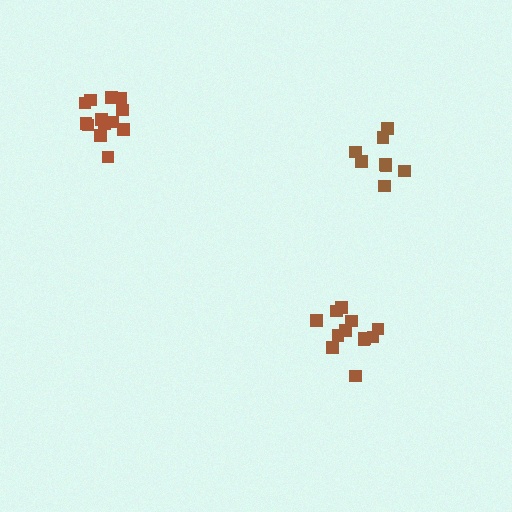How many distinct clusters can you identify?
There are 3 distinct clusters.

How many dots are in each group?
Group 1: 13 dots, Group 2: 13 dots, Group 3: 8 dots (34 total).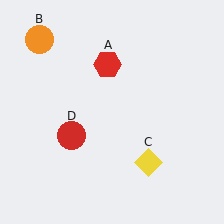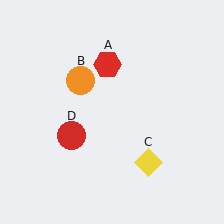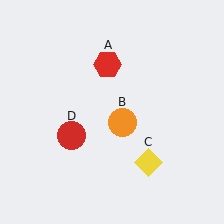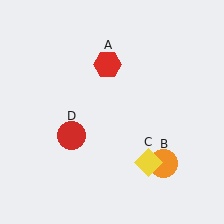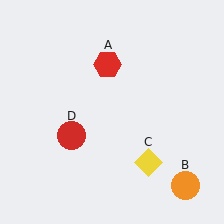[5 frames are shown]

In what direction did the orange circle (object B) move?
The orange circle (object B) moved down and to the right.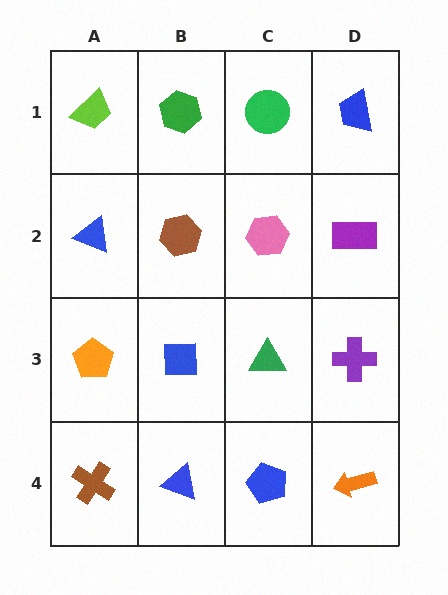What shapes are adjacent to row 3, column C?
A pink hexagon (row 2, column C), a blue pentagon (row 4, column C), a blue square (row 3, column B), a purple cross (row 3, column D).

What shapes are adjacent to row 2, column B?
A green hexagon (row 1, column B), a blue square (row 3, column B), a blue triangle (row 2, column A), a pink hexagon (row 2, column C).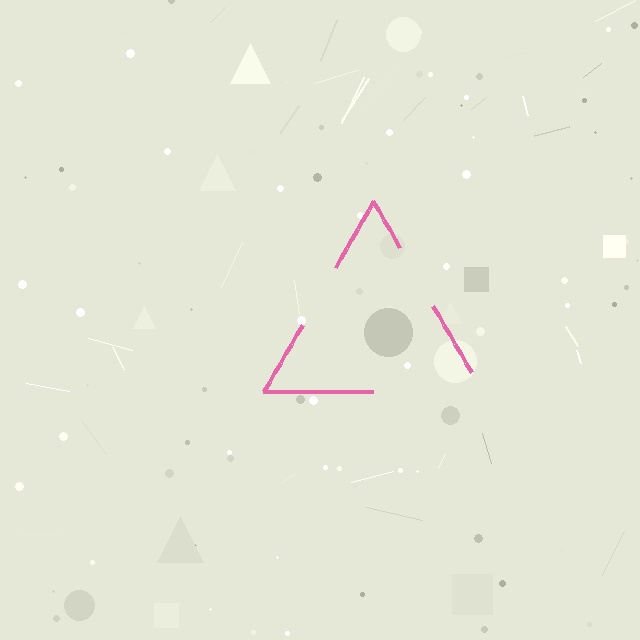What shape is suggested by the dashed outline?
The dashed outline suggests a triangle.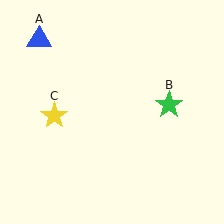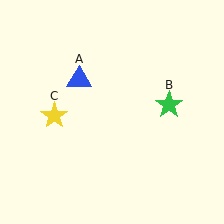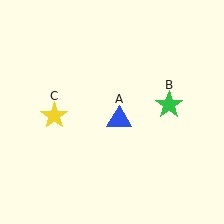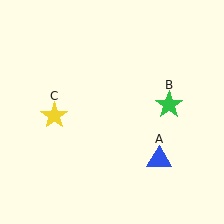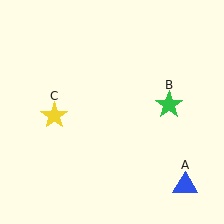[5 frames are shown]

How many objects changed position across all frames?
1 object changed position: blue triangle (object A).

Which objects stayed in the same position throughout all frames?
Green star (object B) and yellow star (object C) remained stationary.